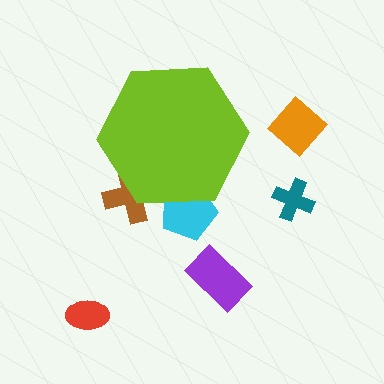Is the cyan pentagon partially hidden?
Yes, the cyan pentagon is partially hidden behind the lime hexagon.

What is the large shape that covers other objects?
A lime hexagon.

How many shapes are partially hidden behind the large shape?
2 shapes are partially hidden.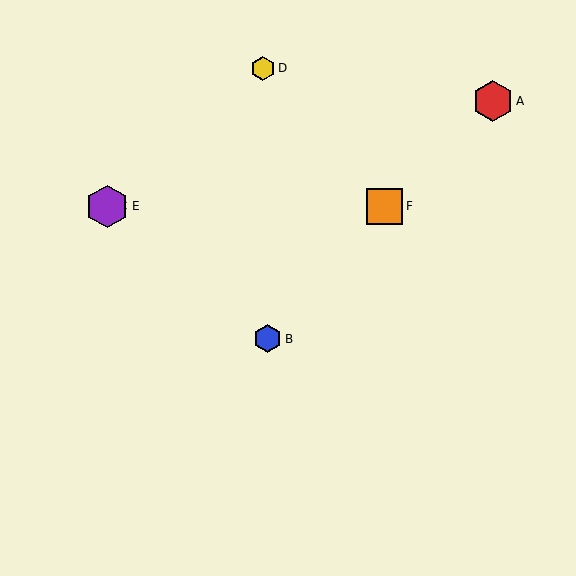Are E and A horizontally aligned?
No, E is at y≈206 and A is at y≈101.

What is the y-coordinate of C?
Object C is at y≈206.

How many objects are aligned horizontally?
3 objects (C, E, F) are aligned horizontally.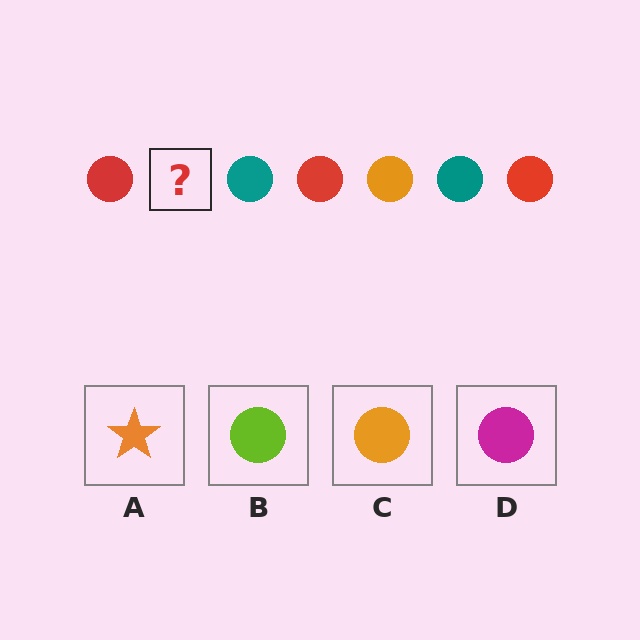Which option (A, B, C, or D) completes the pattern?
C.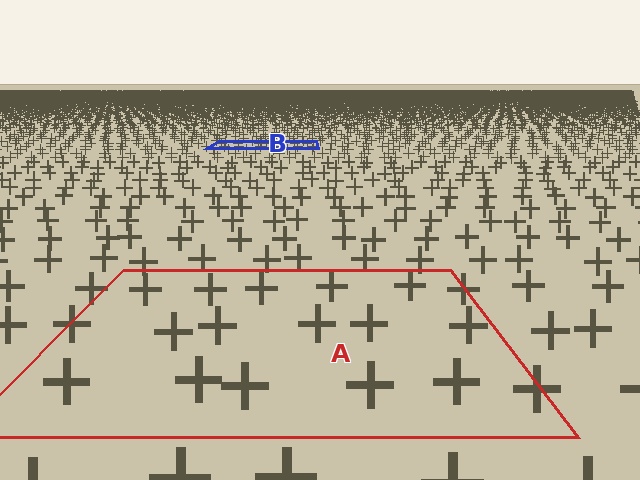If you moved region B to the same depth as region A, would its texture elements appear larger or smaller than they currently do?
They would appear larger. At a closer depth, the same texture elements are projected at a bigger on-screen size.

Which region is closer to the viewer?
Region A is closer. The texture elements there are larger and more spread out.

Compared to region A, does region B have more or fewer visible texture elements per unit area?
Region B has more texture elements per unit area — they are packed more densely because it is farther away.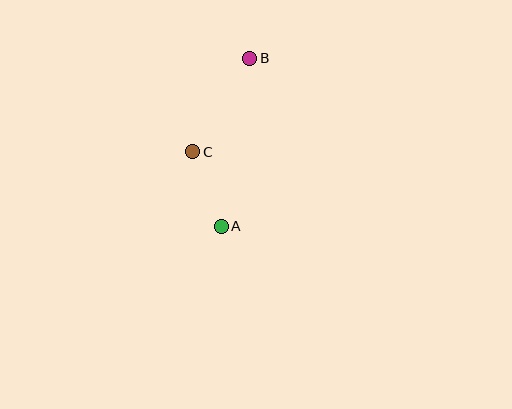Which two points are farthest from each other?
Points A and B are farthest from each other.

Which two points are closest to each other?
Points A and C are closest to each other.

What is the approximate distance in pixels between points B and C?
The distance between B and C is approximately 110 pixels.